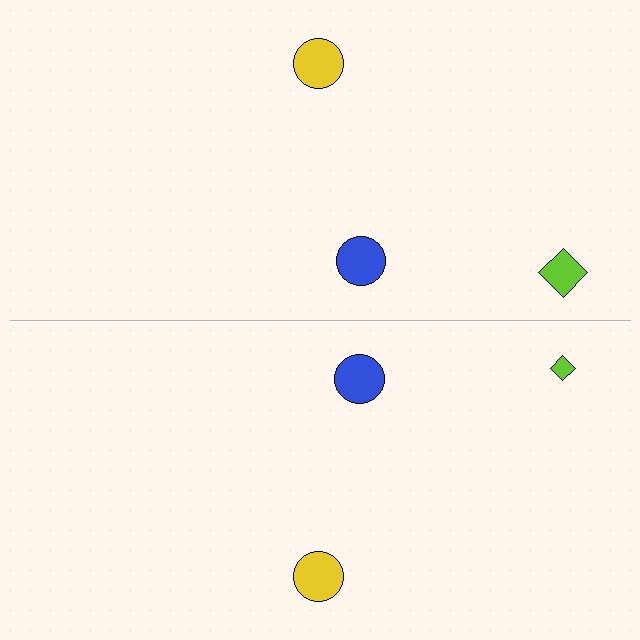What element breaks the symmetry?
The lime diamond on the bottom side has a different size than its mirror counterpart.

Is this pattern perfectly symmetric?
No, the pattern is not perfectly symmetric. The lime diamond on the bottom side has a different size than its mirror counterpart.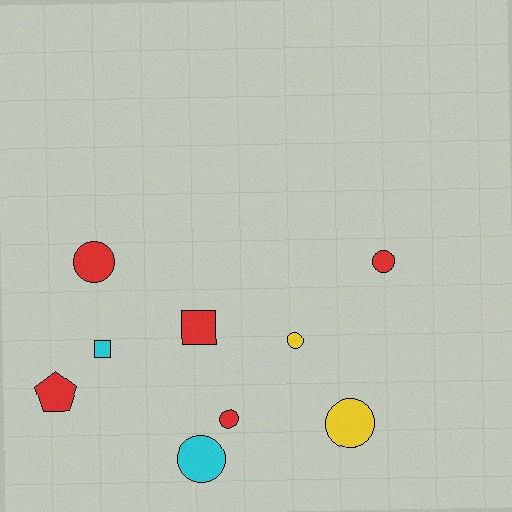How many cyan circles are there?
There is 1 cyan circle.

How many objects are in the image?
There are 9 objects.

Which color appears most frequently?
Red, with 5 objects.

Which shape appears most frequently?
Circle, with 6 objects.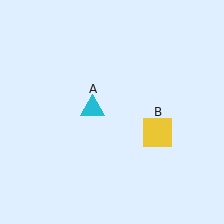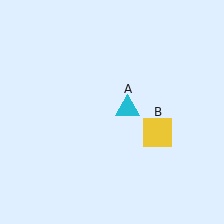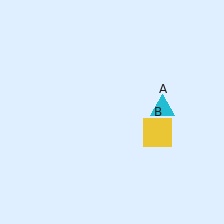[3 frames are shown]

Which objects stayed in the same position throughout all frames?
Yellow square (object B) remained stationary.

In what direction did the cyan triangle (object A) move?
The cyan triangle (object A) moved right.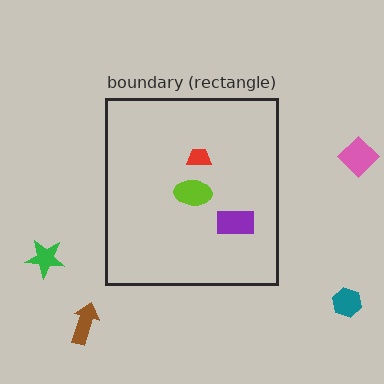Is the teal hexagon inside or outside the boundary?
Outside.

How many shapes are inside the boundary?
3 inside, 4 outside.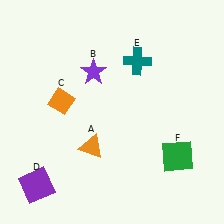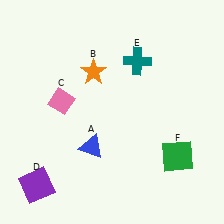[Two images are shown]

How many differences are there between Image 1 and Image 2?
There are 3 differences between the two images.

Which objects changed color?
A changed from orange to blue. B changed from purple to orange. C changed from orange to pink.